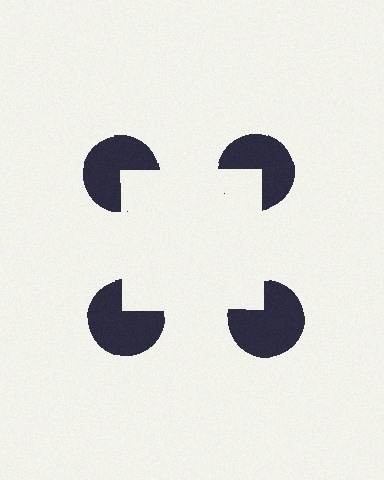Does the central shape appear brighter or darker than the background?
It typically appears slightly brighter than the background, even though no actual brightness change is drawn.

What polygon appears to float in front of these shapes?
An illusory square — its edges are inferred from the aligned wedge cuts in the pac-man discs, not physically drawn.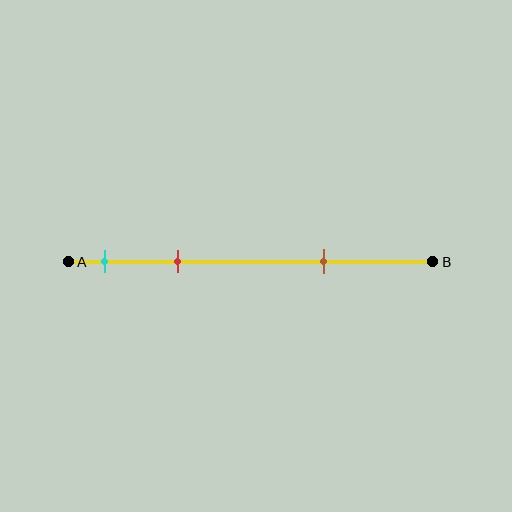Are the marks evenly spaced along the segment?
No, the marks are not evenly spaced.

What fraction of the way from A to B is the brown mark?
The brown mark is approximately 70% (0.7) of the way from A to B.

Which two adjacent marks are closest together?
The cyan and red marks are the closest adjacent pair.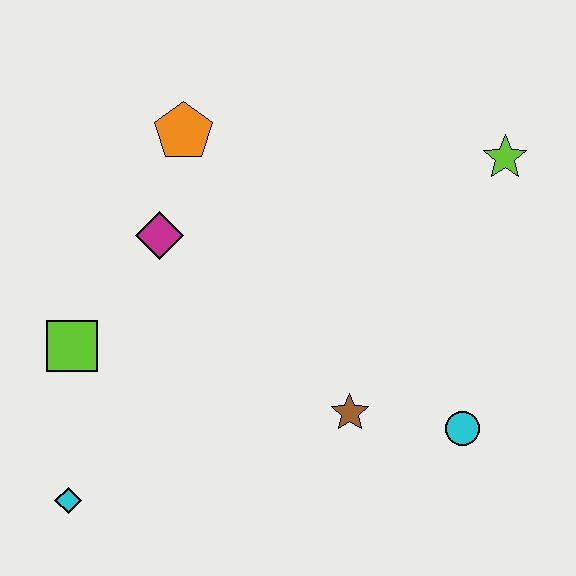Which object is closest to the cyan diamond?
The lime square is closest to the cyan diamond.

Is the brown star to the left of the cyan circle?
Yes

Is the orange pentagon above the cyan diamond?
Yes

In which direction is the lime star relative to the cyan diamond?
The lime star is to the right of the cyan diamond.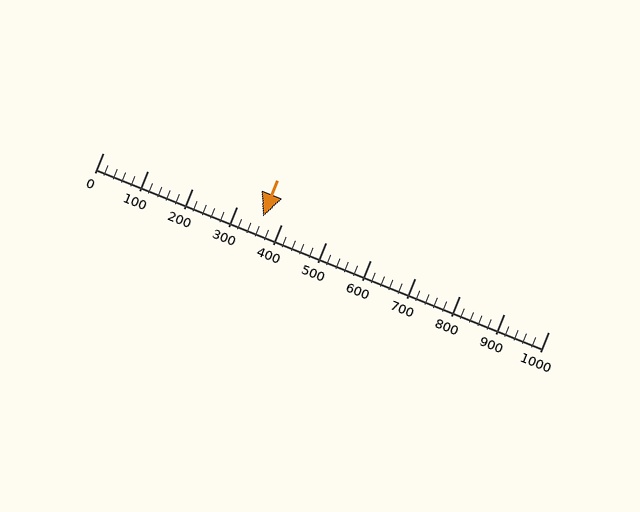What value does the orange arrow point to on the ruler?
The orange arrow points to approximately 360.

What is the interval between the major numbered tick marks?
The major tick marks are spaced 100 units apart.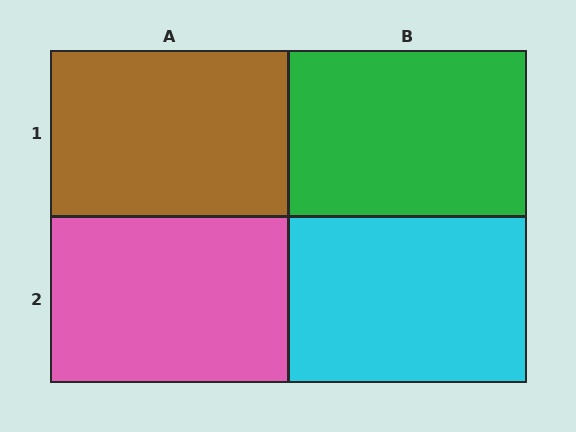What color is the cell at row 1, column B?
Green.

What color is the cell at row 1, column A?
Brown.